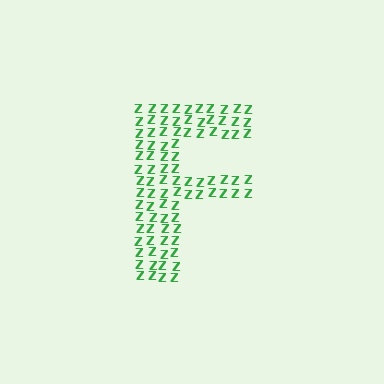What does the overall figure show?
The overall figure shows the letter F.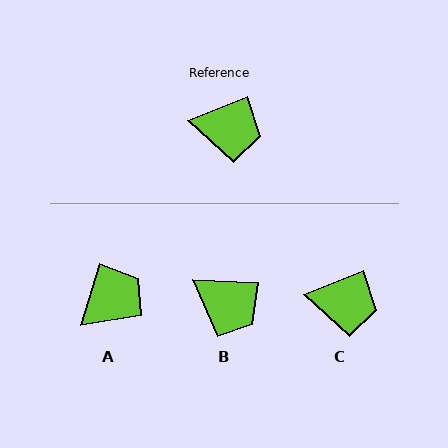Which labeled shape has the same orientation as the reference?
C.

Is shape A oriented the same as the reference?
No, it is off by about 51 degrees.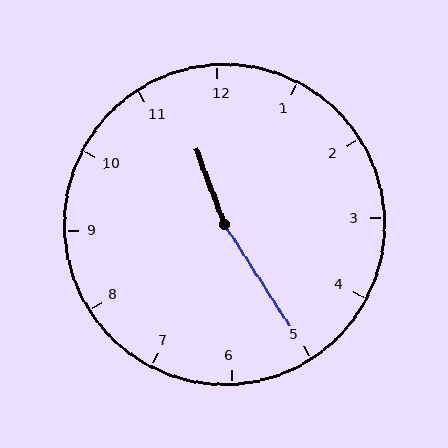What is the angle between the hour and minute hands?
Approximately 168 degrees.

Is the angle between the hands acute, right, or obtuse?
It is obtuse.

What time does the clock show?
11:25.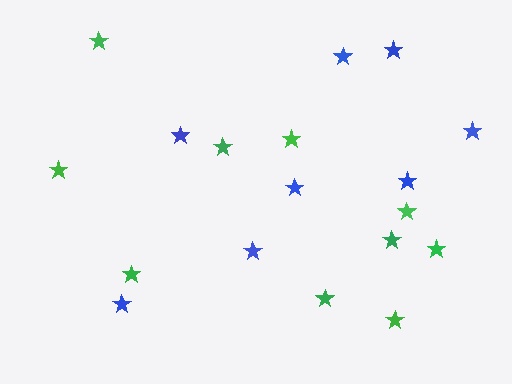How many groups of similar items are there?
There are 2 groups: one group of blue stars (8) and one group of green stars (10).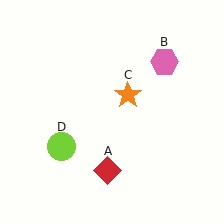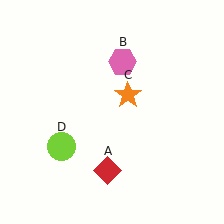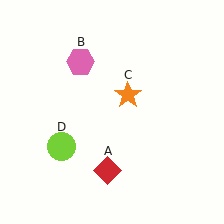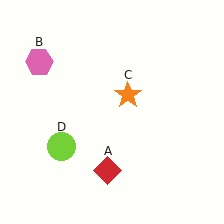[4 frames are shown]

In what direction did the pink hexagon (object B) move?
The pink hexagon (object B) moved left.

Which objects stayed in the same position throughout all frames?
Red diamond (object A) and orange star (object C) and lime circle (object D) remained stationary.